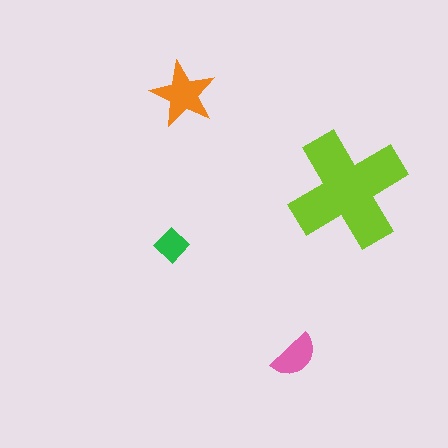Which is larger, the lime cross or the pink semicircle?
The lime cross.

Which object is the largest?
The lime cross.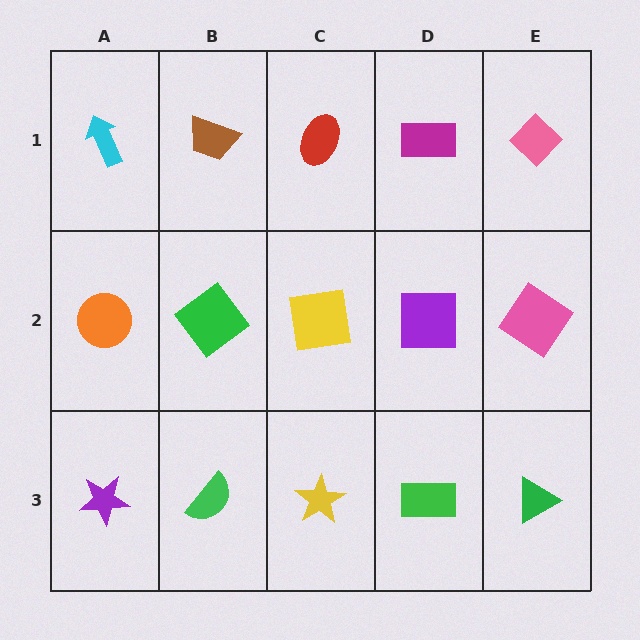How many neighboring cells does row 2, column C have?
4.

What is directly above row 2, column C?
A red ellipse.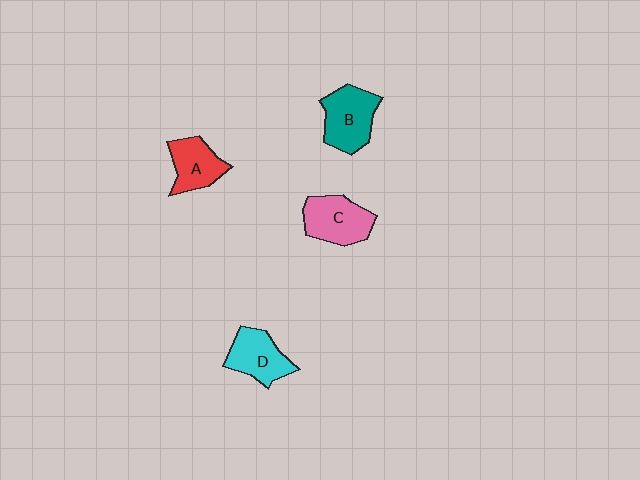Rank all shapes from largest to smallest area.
From largest to smallest: B (teal), C (pink), D (cyan), A (red).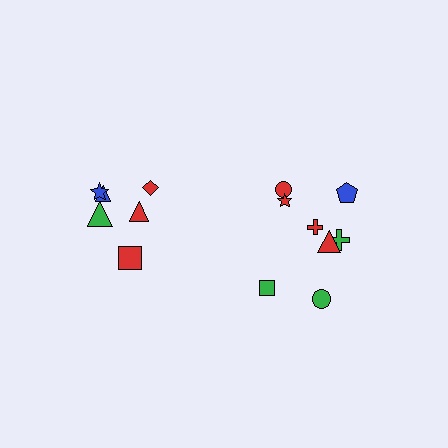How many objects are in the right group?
There are 8 objects.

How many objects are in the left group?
There are 6 objects.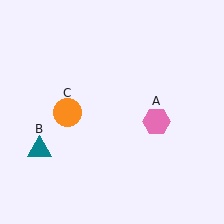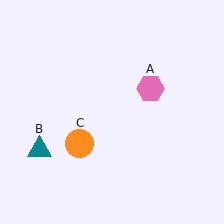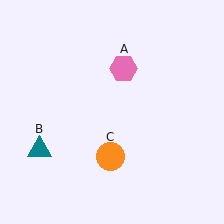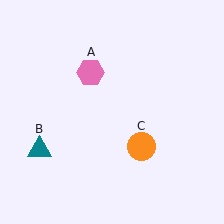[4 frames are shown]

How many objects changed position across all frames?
2 objects changed position: pink hexagon (object A), orange circle (object C).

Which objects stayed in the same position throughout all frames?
Teal triangle (object B) remained stationary.